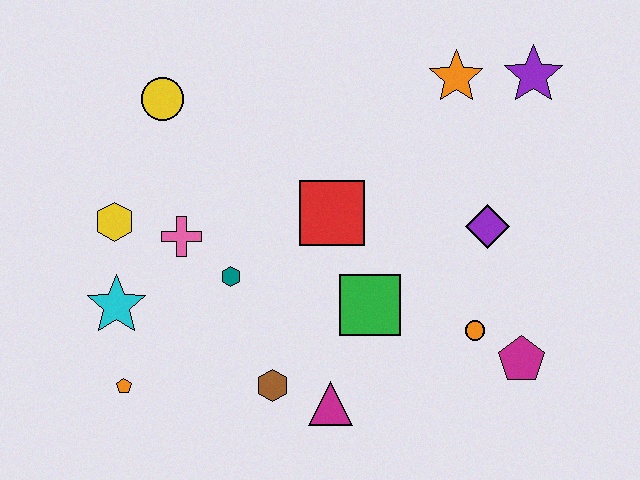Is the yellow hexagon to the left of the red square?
Yes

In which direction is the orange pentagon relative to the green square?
The orange pentagon is to the left of the green square.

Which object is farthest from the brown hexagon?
The purple star is farthest from the brown hexagon.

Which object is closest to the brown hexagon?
The magenta triangle is closest to the brown hexagon.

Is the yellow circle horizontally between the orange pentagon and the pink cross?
Yes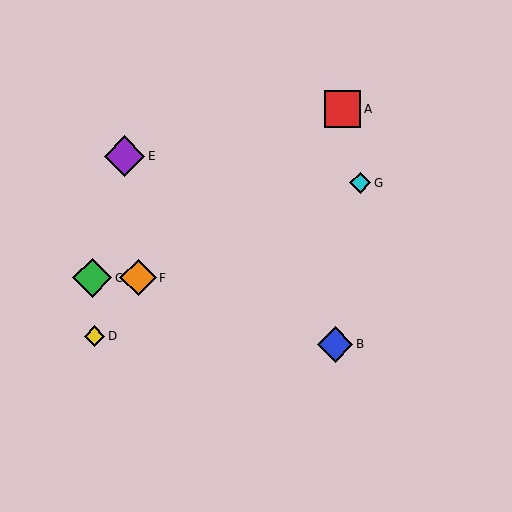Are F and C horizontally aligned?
Yes, both are at y≈278.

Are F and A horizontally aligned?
No, F is at y≈278 and A is at y≈109.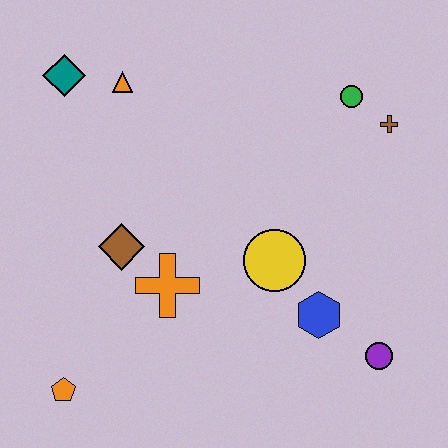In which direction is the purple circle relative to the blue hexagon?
The purple circle is to the right of the blue hexagon.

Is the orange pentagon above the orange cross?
No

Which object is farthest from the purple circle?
The teal diamond is farthest from the purple circle.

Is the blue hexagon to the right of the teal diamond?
Yes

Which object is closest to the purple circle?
The blue hexagon is closest to the purple circle.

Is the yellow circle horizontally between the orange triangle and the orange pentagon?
No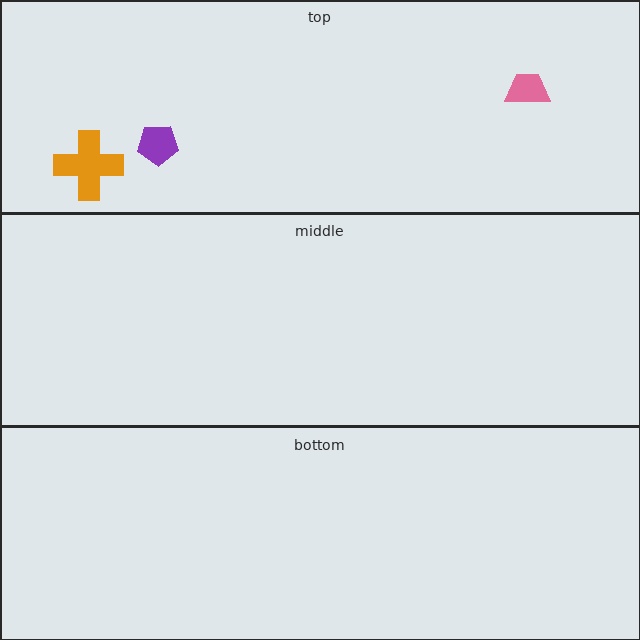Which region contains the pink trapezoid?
The top region.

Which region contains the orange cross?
The top region.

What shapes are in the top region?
The orange cross, the purple pentagon, the pink trapezoid.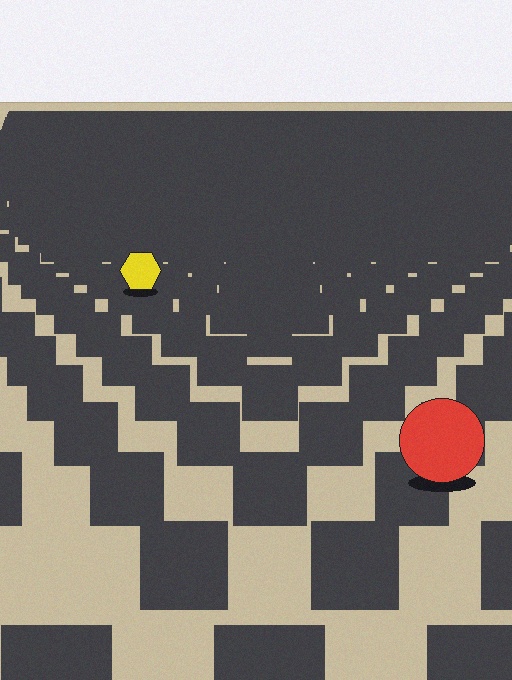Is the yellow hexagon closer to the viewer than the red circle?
No. The red circle is closer — you can tell from the texture gradient: the ground texture is coarser near it.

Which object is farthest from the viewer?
The yellow hexagon is farthest from the viewer. It appears smaller and the ground texture around it is denser.